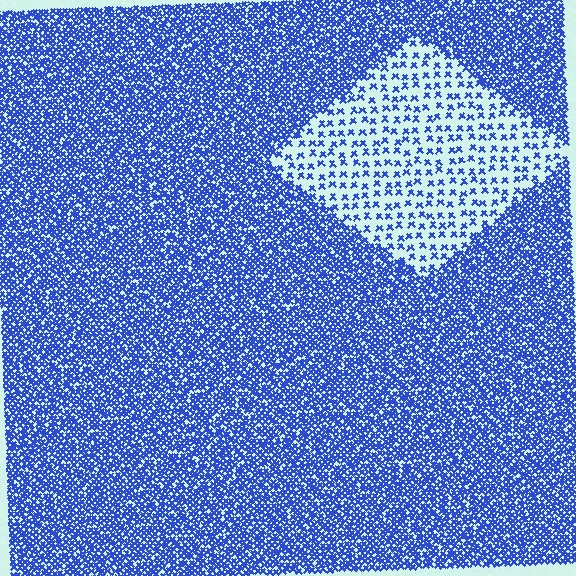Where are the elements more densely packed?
The elements are more densely packed outside the diamond boundary.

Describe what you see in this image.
The image contains small blue elements arranged at two different densities. A diamond-shaped region is visible where the elements are less densely packed than the surrounding area.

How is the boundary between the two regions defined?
The boundary is defined by a change in element density (approximately 3.2x ratio). All elements are the same color, size, and shape.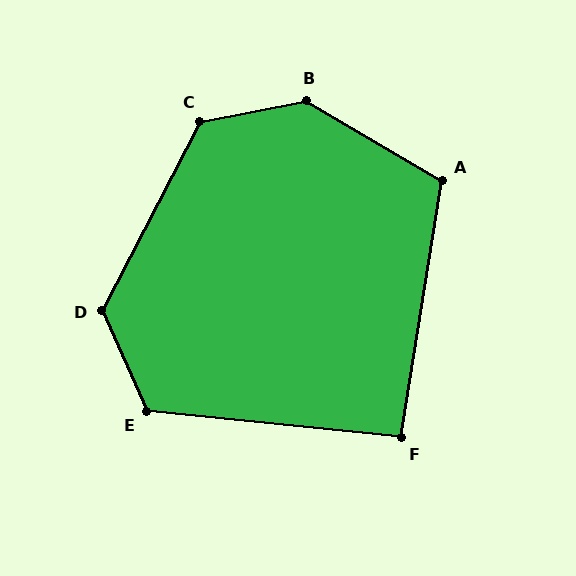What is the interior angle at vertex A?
Approximately 111 degrees (obtuse).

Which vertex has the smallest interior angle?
F, at approximately 93 degrees.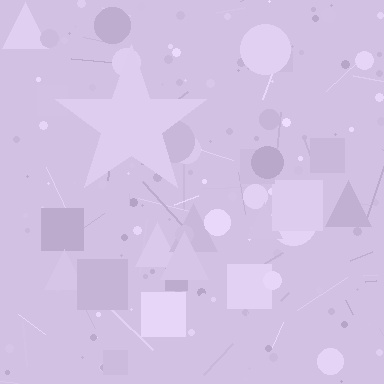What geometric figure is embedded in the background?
A star is embedded in the background.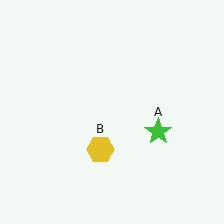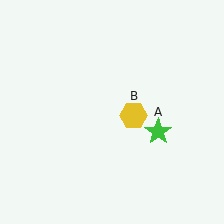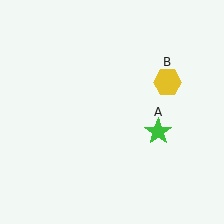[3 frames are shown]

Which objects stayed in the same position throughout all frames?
Green star (object A) remained stationary.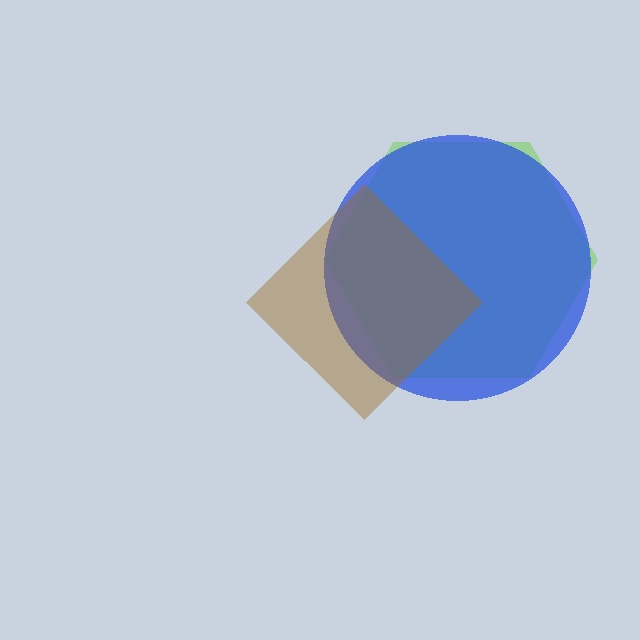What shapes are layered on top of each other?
The layered shapes are: a lime hexagon, a blue circle, a brown diamond.